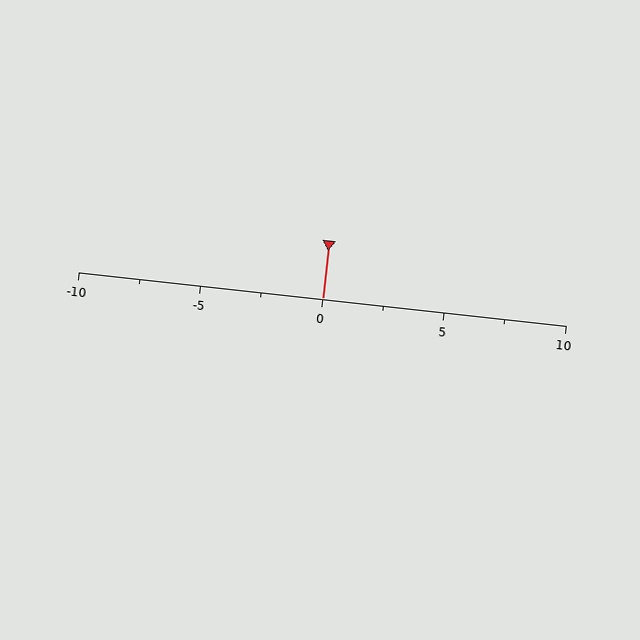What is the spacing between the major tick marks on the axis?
The major ticks are spaced 5 apart.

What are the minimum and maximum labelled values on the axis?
The axis runs from -10 to 10.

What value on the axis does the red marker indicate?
The marker indicates approximately 0.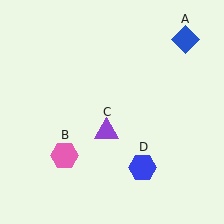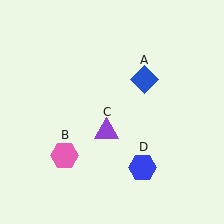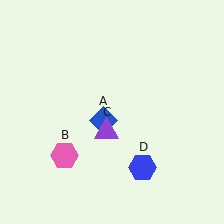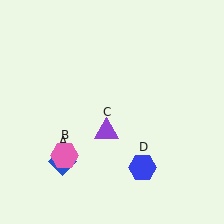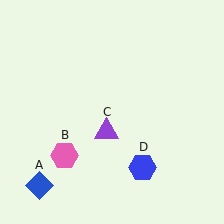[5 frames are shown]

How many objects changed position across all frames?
1 object changed position: blue diamond (object A).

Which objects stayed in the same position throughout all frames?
Pink hexagon (object B) and purple triangle (object C) and blue hexagon (object D) remained stationary.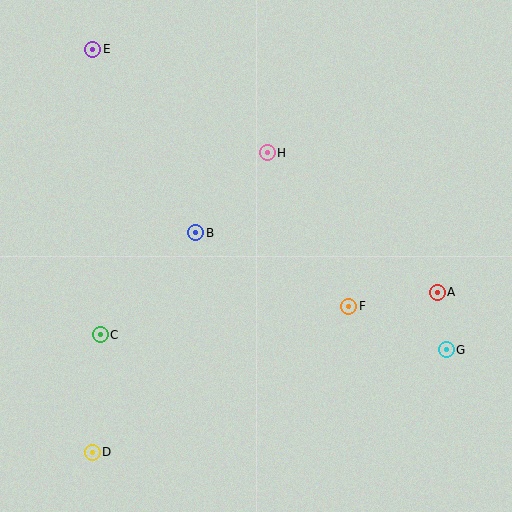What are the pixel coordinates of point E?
Point E is at (93, 49).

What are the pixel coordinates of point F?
Point F is at (349, 306).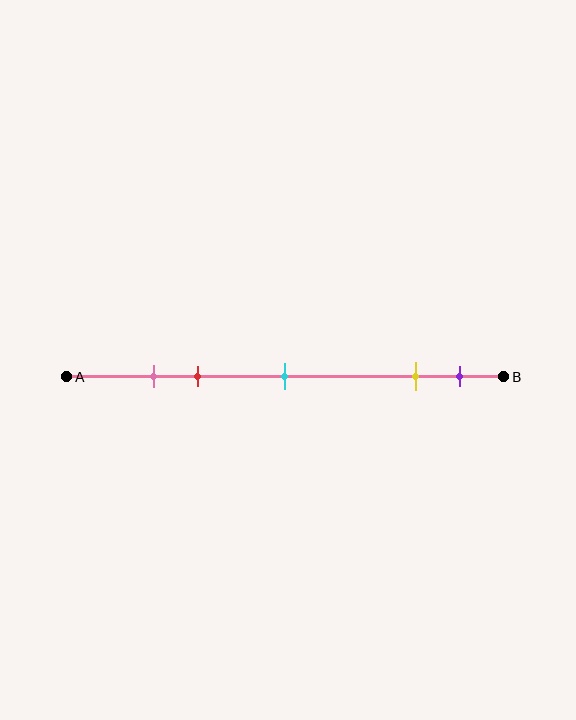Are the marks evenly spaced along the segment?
No, the marks are not evenly spaced.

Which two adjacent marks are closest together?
The pink and red marks are the closest adjacent pair.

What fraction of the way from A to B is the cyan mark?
The cyan mark is approximately 50% (0.5) of the way from A to B.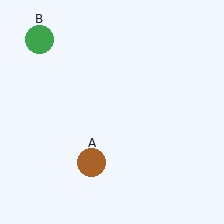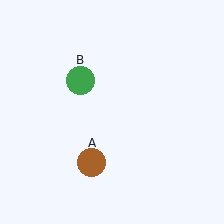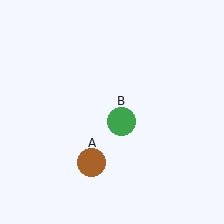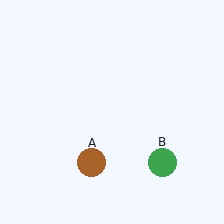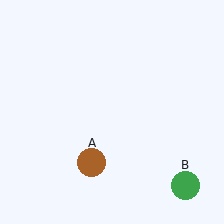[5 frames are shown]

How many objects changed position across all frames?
1 object changed position: green circle (object B).